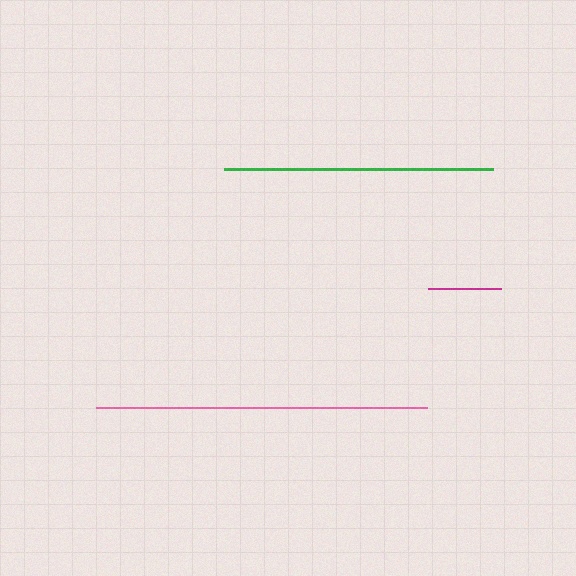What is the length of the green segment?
The green segment is approximately 270 pixels long.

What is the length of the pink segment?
The pink segment is approximately 332 pixels long.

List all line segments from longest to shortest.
From longest to shortest: pink, green, magenta.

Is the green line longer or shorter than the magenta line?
The green line is longer than the magenta line.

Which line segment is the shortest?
The magenta line is the shortest at approximately 74 pixels.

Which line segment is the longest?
The pink line is the longest at approximately 332 pixels.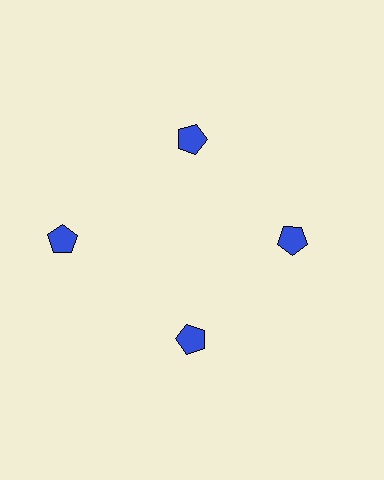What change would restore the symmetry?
The symmetry would be restored by moving it inward, back onto the ring so that all 4 pentagons sit at equal angles and equal distance from the center.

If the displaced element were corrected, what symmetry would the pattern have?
It would have 4-fold rotational symmetry — the pattern would map onto itself every 90 degrees.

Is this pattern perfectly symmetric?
No. The 4 blue pentagons are arranged in a ring, but one element near the 9 o'clock position is pushed outward from the center, breaking the 4-fold rotational symmetry.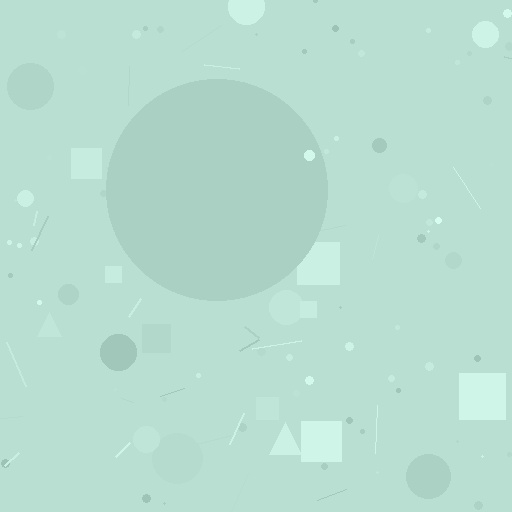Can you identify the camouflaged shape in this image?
The camouflaged shape is a circle.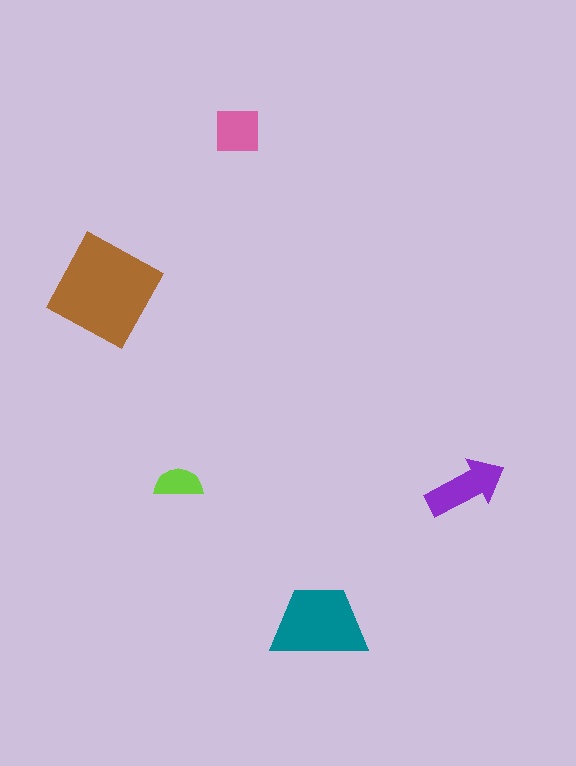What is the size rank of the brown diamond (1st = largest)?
1st.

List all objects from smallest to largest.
The lime semicircle, the pink square, the purple arrow, the teal trapezoid, the brown diamond.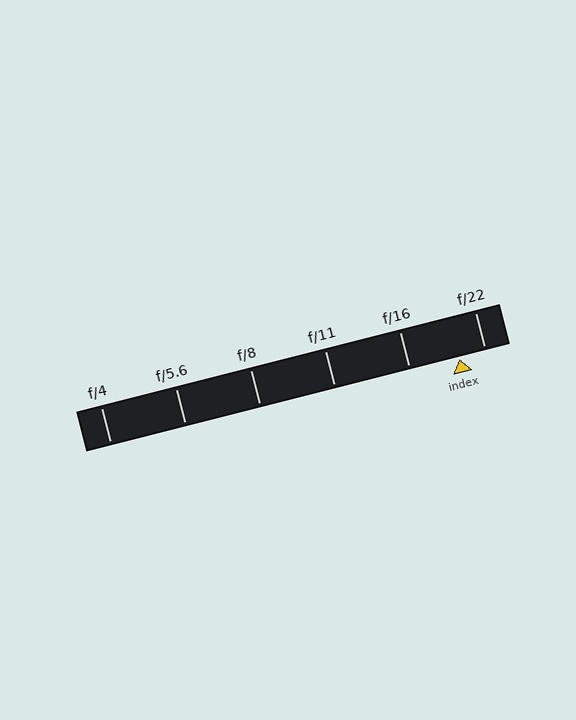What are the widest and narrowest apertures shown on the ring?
The widest aperture shown is f/4 and the narrowest is f/22.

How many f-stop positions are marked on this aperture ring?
There are 6 f-stop positions marked.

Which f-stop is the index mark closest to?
The index mark is closest to f/22.